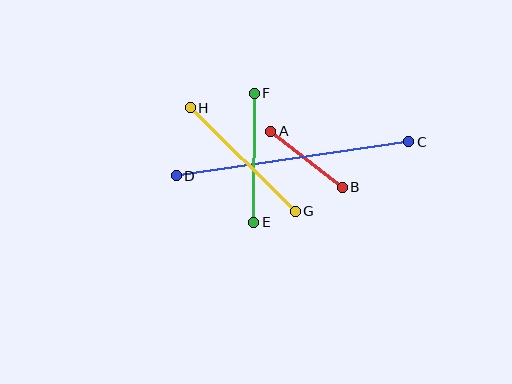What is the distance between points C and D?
The distance is approximately 235 pixels.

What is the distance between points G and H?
The distance is approximately 148 pixels.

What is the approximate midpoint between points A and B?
The midpoint is at approximately (306, 159) pixels.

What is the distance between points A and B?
The distance is approximately 91 pixels.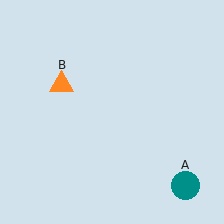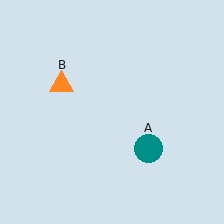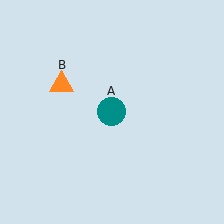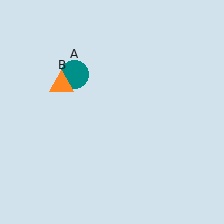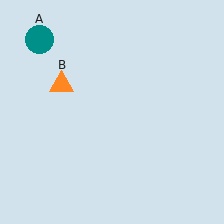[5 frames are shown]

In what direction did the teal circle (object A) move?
The teal circle (object A) moved up and to the left.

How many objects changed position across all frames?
1 object changed position: teal circle (object A).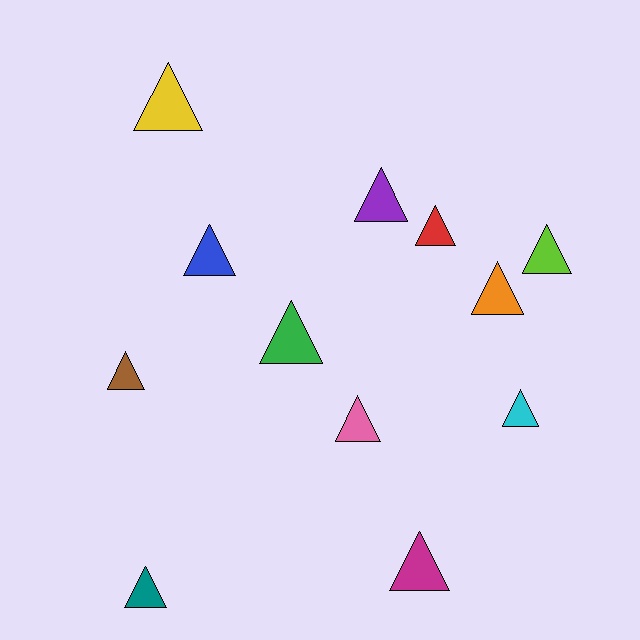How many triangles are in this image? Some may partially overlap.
There are 12 triangles.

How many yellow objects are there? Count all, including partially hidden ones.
There is 1 yellow object.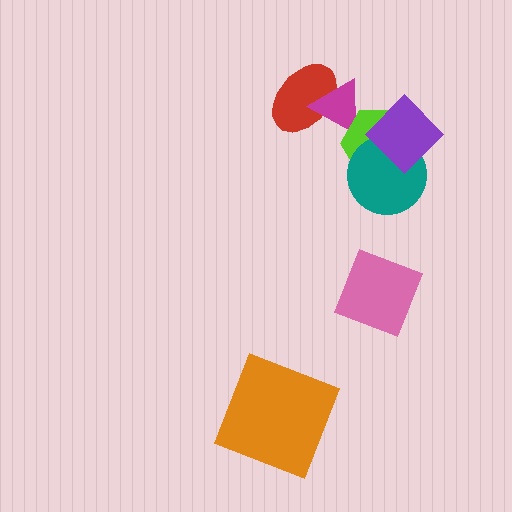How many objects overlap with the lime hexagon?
3 objects overlap with the lime hexagon.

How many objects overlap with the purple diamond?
2 objects overlap with the purple diamond.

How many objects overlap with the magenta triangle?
2 objects overlap with the magenta triangle.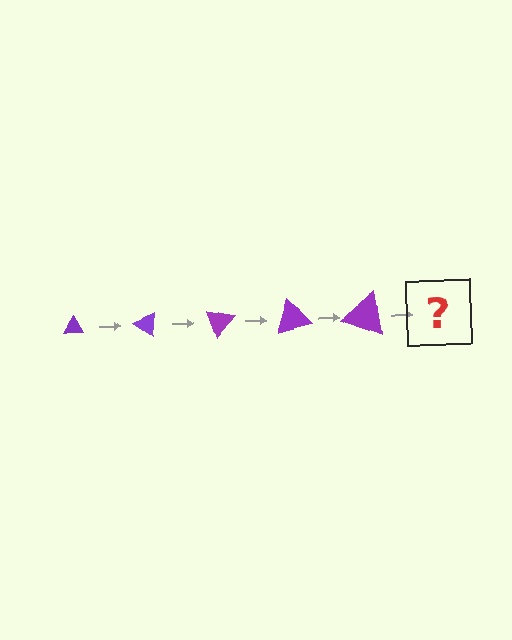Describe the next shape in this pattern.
It should be a triangle, larger than the previous one and rotated 175 degrees from the start.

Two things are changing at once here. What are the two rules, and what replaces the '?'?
The two rules are that the triangle grows larger each step and it rotates 35 degrees each step. The '?' should be a triangle, larger than the previous one and rotated 175 degrees from the start.